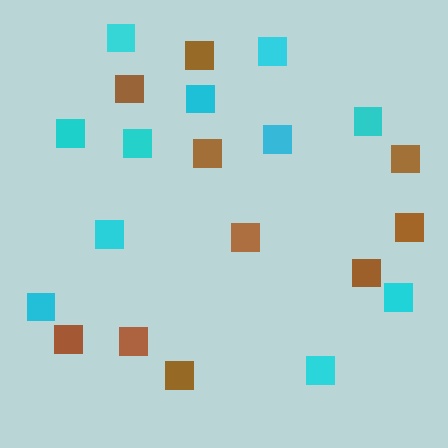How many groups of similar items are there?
There are 2 groups: one group of brown squares (10) and one group of cyan squares (11).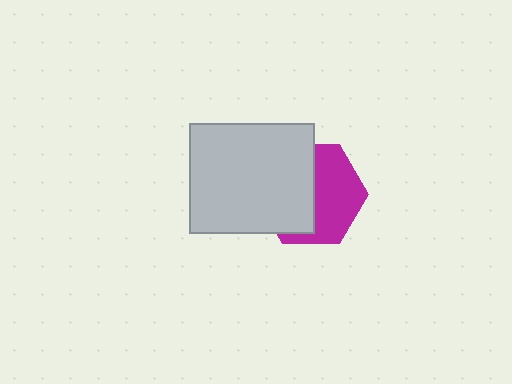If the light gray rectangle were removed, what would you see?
You would see the complete magenta hexagon.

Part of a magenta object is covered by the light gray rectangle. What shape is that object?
It is a hexagon.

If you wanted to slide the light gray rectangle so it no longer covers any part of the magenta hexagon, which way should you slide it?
Slide it left — that is the most direct way to separate the two shapes.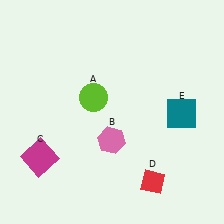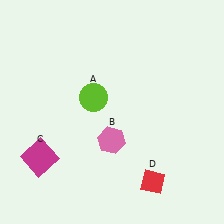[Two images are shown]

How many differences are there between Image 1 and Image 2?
There is 1 difference between the two images.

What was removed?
The teal square (E) was removed in Image 2.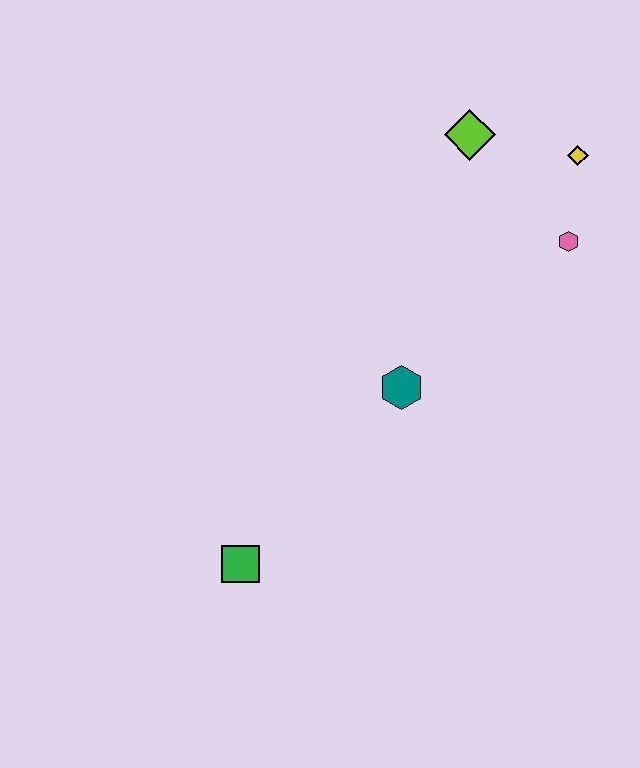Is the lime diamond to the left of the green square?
No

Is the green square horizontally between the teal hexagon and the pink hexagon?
No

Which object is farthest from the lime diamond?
The green square is farthest from the lime diamond.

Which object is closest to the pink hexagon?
The yellow diamond is closest to the pink hexagon.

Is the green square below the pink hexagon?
Yes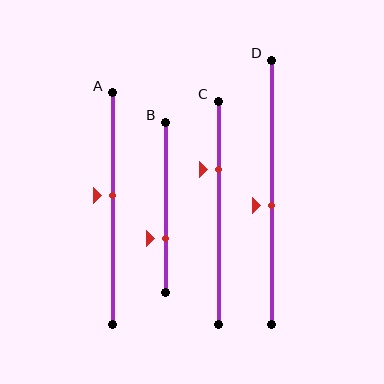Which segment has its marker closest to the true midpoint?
Segment D has its marker closest to the true midpoint.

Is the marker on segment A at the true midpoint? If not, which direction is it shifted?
No, the marker on segment A is shifted upward by about 5% of the segment length.